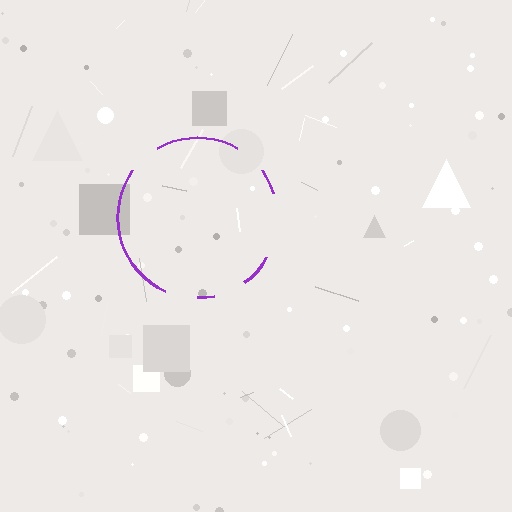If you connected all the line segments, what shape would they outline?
They would outline a circle.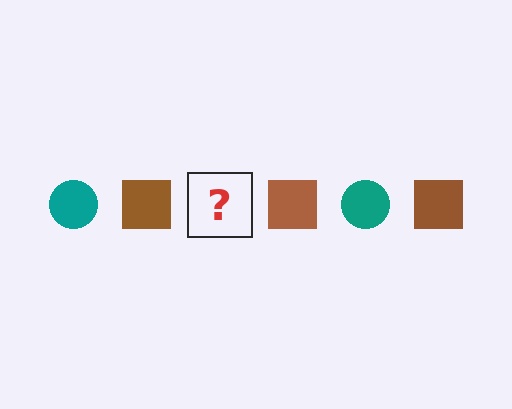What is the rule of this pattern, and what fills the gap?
The rule is that the pattern alternates between teal circle and brown square. The gap should be filled with a teal circle.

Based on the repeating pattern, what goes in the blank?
The blank should be a teal circle.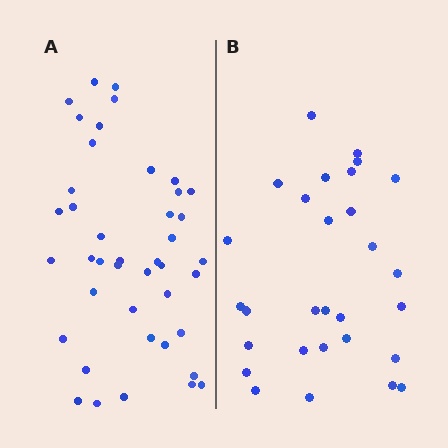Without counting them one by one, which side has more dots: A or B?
Region A (the left region) has more dots.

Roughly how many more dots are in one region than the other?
Region A has approximately 15 more dots than region B.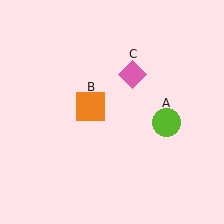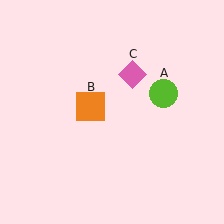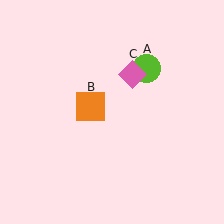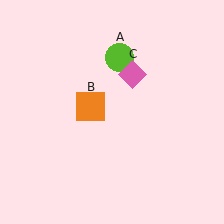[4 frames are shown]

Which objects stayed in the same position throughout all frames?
Orange square (object B) and pink diamond (object C) remained stationary.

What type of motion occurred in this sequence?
The lime circle (object A) rotated counterclockwise around the center of the scene.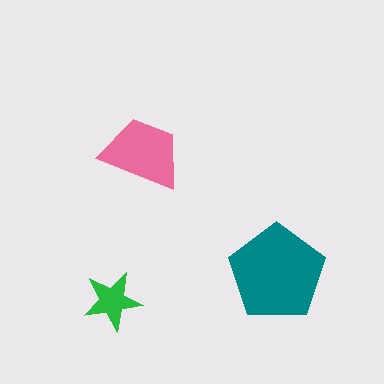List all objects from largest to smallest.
The teal pentagon, the pink trapezoid, the green star.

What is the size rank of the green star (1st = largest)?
3rd.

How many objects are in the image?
There are 3 objects in the image.